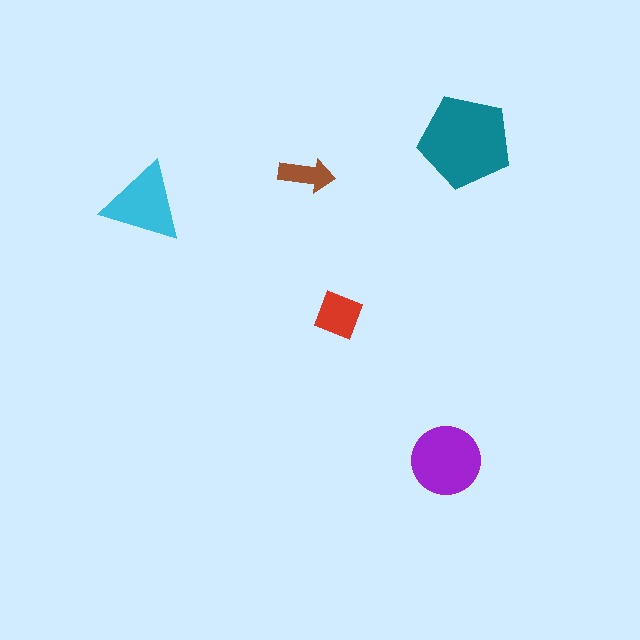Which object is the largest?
The teal pentagon.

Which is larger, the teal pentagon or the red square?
The teal pentagon.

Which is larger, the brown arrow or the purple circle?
The purple circle.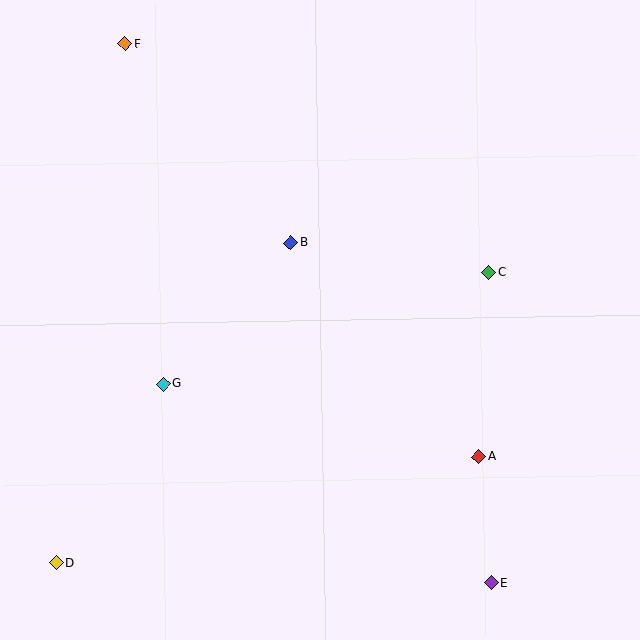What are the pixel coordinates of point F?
Point F is at (125, 44).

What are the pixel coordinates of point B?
Point B is at (290, 243).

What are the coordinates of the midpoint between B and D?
The midpoint between B and D is at (173, 403).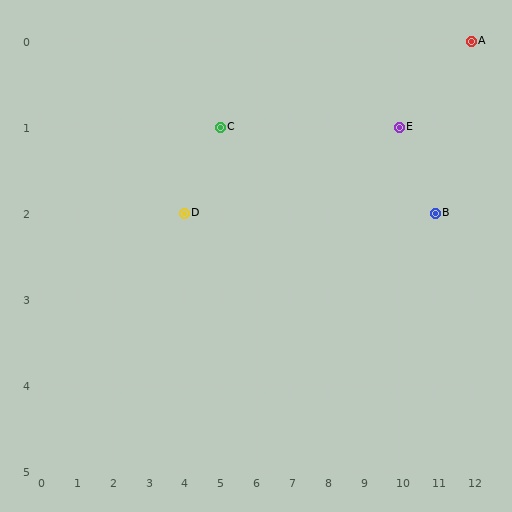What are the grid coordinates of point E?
Point E is at grid coordinates (10, 1).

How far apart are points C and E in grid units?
Points C and E are 5 columns apart.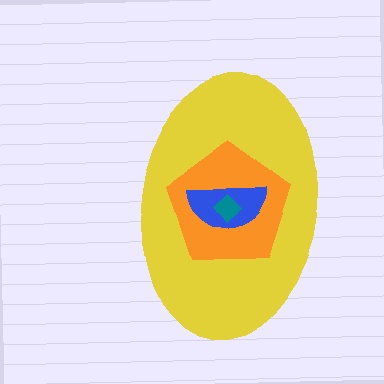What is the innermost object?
The teal diamond.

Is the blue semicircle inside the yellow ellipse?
Yes.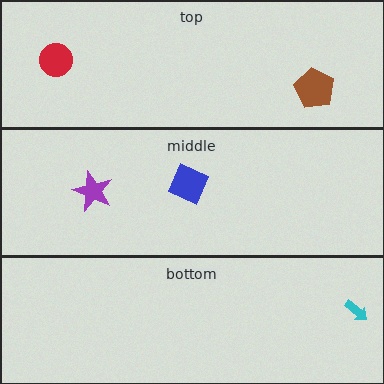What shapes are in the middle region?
The purple star, the blue diamond.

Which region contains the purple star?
The middle region.